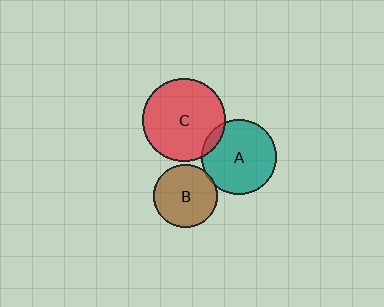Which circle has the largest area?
Circle C (red).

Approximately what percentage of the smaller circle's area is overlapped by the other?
Approximately 5%.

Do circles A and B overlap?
Yes.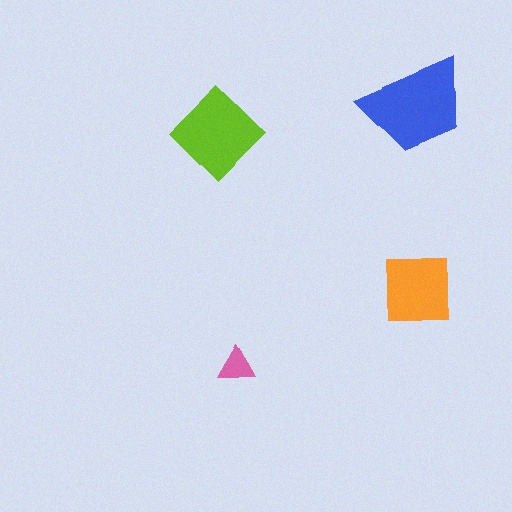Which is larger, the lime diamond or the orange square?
The lime diamond.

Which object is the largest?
The blue trapezoid.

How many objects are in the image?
There are 4 objects in the image.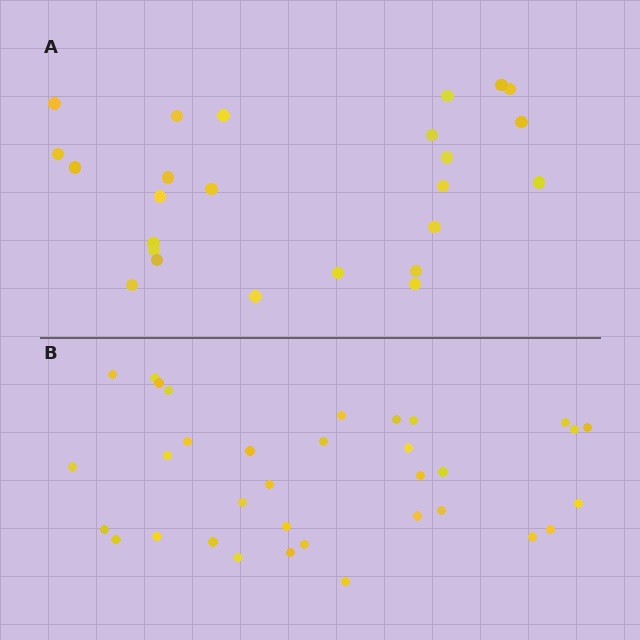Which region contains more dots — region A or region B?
Region B (the bottom region) has more dots.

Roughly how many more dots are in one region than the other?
Region B has roughly 8 or so more dots than region A.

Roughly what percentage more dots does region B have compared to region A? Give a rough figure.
About 35% more.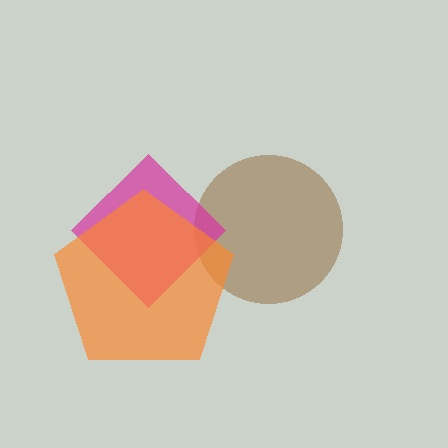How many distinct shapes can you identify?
There are 3 distinct shapes: a brown circle, a magenta diamond, an orange pentagon.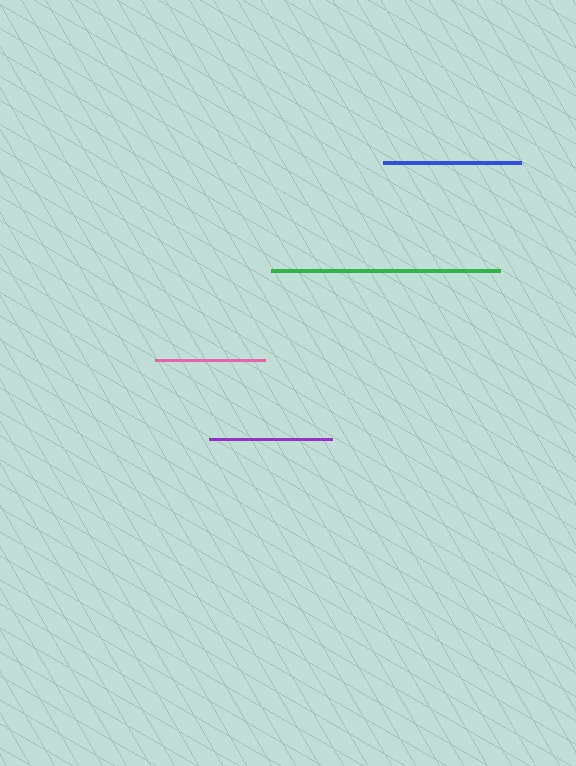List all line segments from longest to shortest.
From longest to shortest: green, blue, purple, pink.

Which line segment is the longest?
The green line is the longest at approximately 230 pixels.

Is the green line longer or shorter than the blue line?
The green line is longer than the blue line.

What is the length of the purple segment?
The purple segment is approximately 123 pixels long.